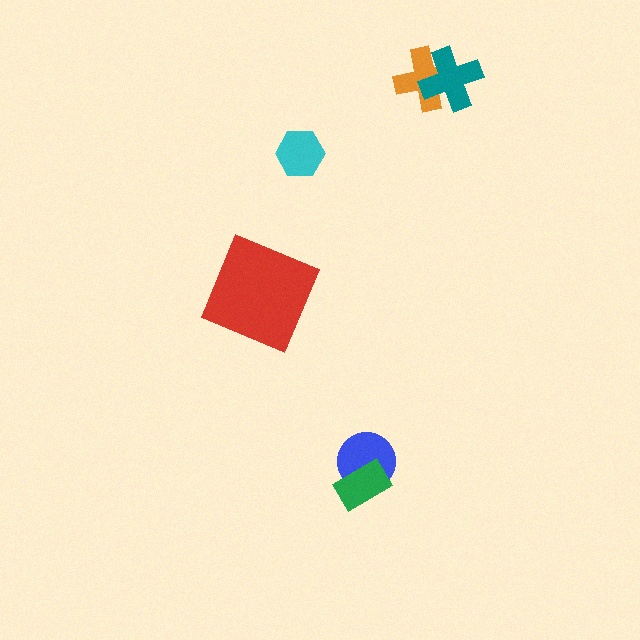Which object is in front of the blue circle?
The green rectangle is in front of the blue circle.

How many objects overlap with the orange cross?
1 object overlaps with the orange cross.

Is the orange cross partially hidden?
Yes, it is partially covered by another shape.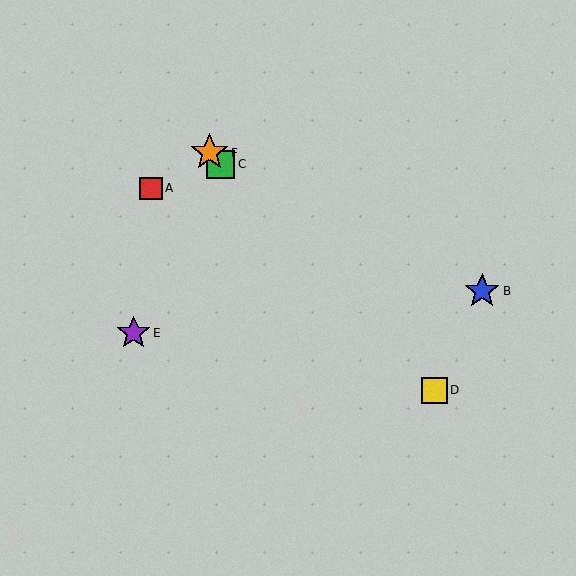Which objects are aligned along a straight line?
Objects C, D, F are aligned along a straight line.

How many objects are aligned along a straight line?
3 objects (C, D, F) are aligned along a straight line.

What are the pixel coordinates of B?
Object B is at (482, 291).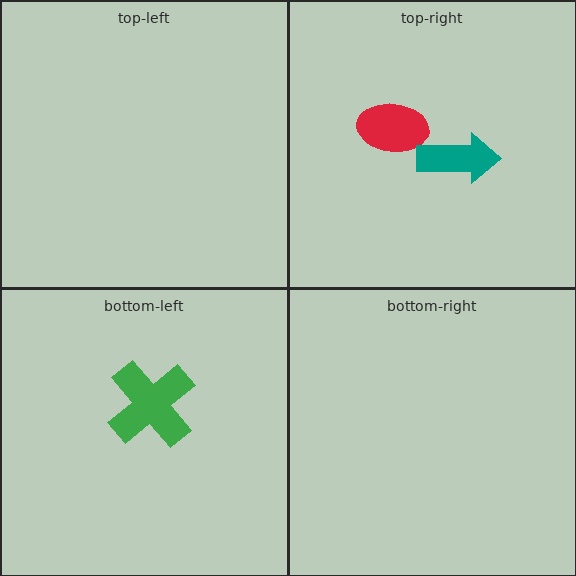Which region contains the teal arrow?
The top-right region.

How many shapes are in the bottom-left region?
1.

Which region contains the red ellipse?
The top-right region.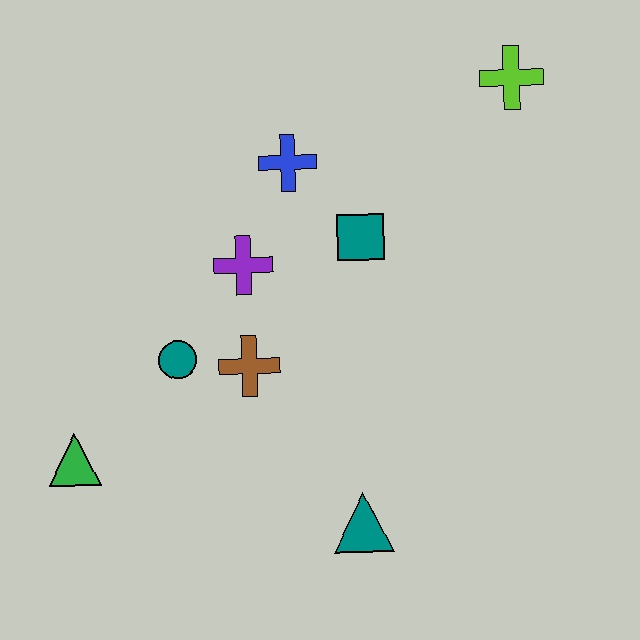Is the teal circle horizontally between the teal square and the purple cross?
No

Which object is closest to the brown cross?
The teal circle is closest to the brown cross.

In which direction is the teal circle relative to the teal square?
The teal circle is to the left of the teal square.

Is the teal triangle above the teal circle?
No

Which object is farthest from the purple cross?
The lime cross is farthest from the purple cross.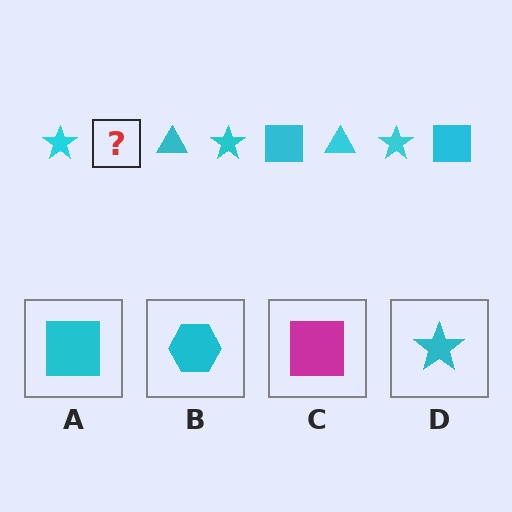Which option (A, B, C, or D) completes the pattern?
A.